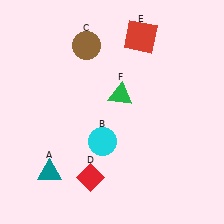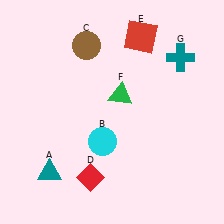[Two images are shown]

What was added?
A teal cross (G) was added in Image 2.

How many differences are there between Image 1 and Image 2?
There is 1 difference between the two images.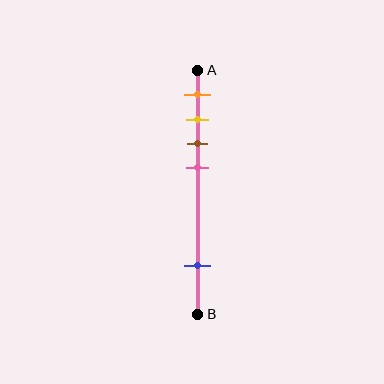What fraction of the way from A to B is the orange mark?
The orange mark is approximately 10% (0.1) of the way from A to B.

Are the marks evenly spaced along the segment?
No, the marks are not evenly spaced.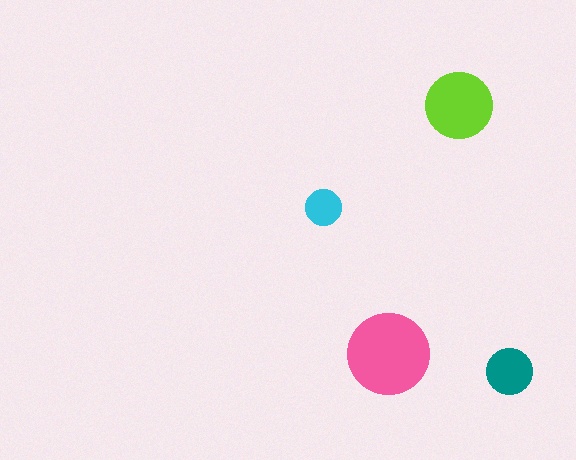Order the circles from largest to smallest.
the pink one, the lime one, the teal one, the cyan one.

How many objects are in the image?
There are 4 objects in the image.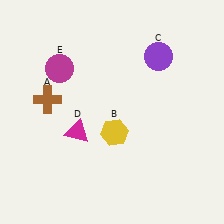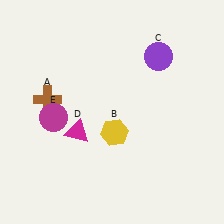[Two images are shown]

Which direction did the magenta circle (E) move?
The magenta circle (E) moved down.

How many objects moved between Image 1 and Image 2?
1 object moved between the two images.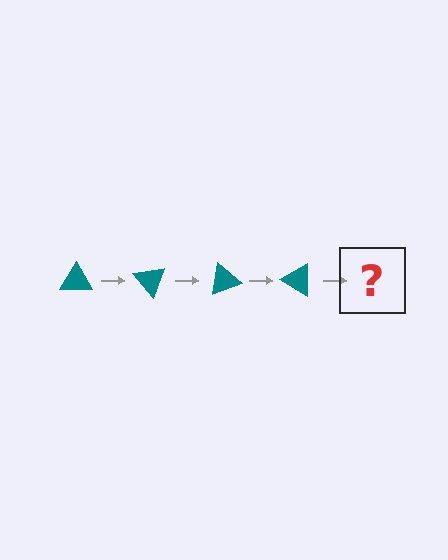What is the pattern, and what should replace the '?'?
The pattern is that the triangle rotates 50 degrees each step. The '?' should be a teal triangle rotated 200 degrees.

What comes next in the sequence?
The next element should be a teal triangle rotated 200 degrees.